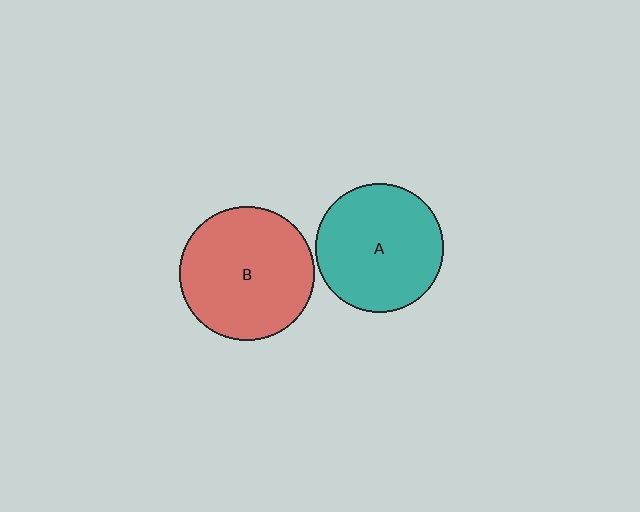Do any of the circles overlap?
No, none of the circles overlap.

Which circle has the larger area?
Circle B (red).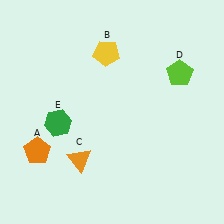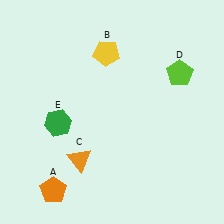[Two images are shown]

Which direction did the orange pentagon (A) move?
The orange pentagon (A) moved down.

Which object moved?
The orange pentagon (A) moved down.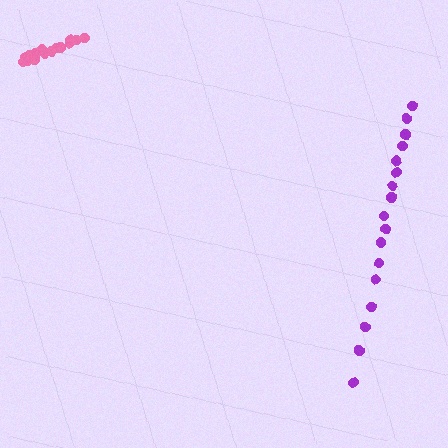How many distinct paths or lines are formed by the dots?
There are 2 distinct paths.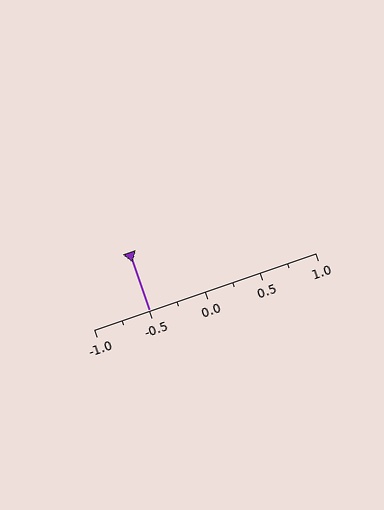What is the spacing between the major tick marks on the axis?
The major ticks are spaced 0.5 apart.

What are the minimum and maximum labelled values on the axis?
The axis runs from -1.0 to 1.0.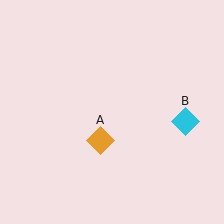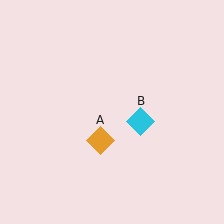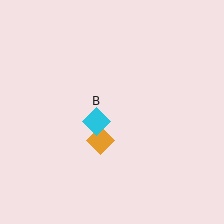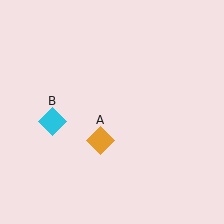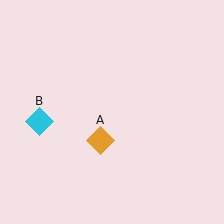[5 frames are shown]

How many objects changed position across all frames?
1 object changed position: cyan diamond (object B).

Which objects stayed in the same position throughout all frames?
Orange diamond (object A) remained stationary.